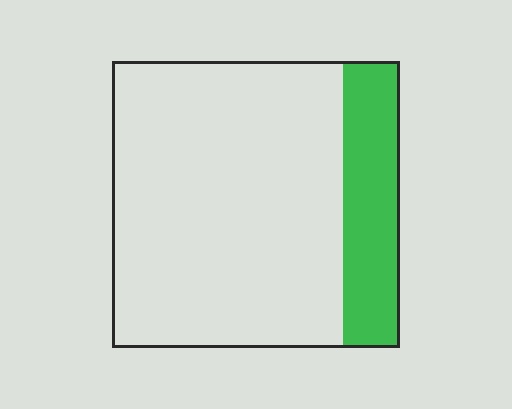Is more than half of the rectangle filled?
No.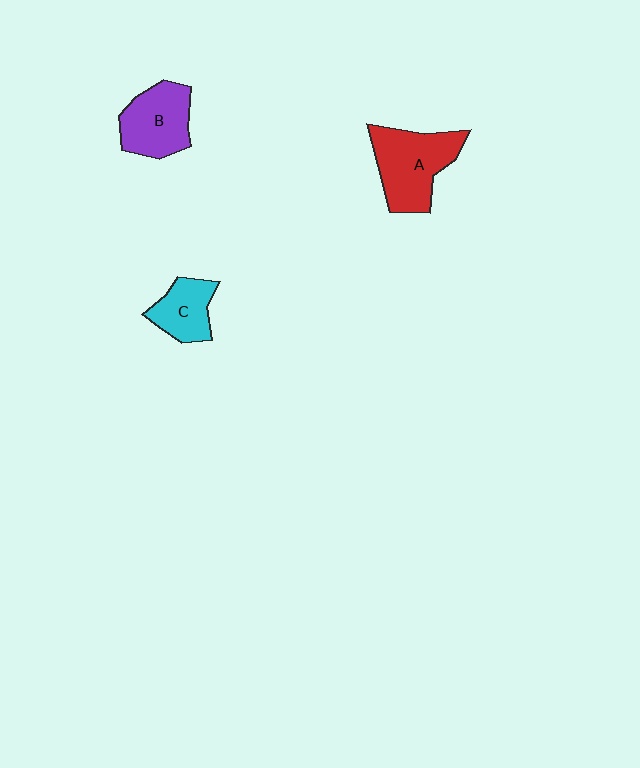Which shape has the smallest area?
Shape C (cyan).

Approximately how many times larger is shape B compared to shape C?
Approximately 1.4 times.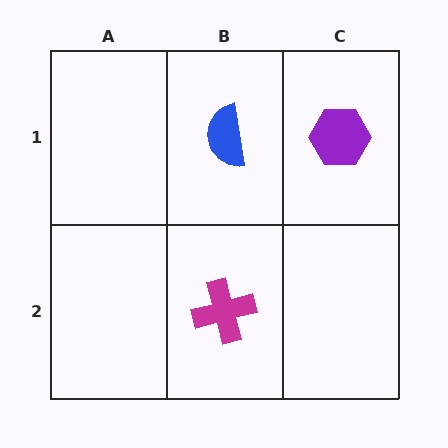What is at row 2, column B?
A magenta cross.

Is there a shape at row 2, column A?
No, that cell is empty.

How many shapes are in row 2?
1 shape.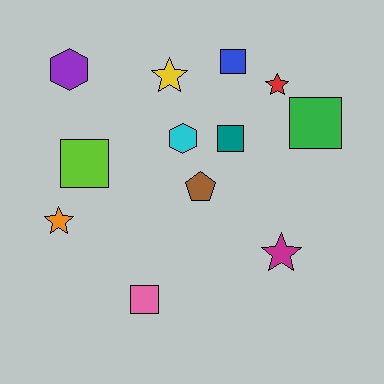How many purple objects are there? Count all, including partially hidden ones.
There is 1 purple object.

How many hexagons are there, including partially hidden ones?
There are 2 hexagons.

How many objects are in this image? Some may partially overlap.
There are 12 objects.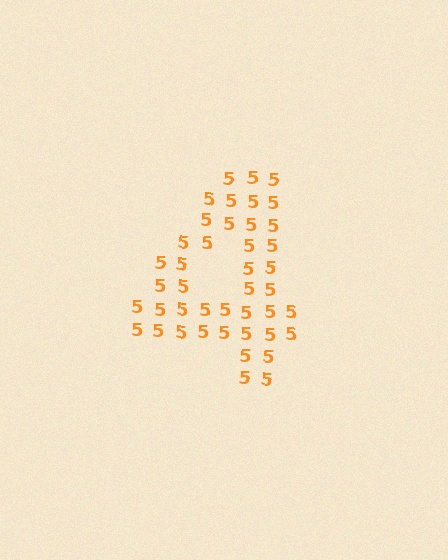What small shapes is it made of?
It is made of small digit 5's.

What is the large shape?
The large shape is the digit 4.